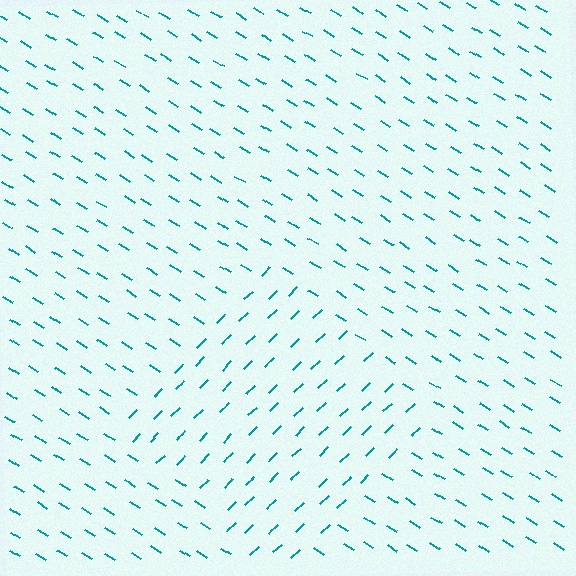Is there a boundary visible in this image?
Yes, there is a texture boundary formed by a change in line orientation.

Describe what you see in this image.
The image is filled with small teal line segments. A diamond region in the image has lines oriented differently from the surrounding lines, creating a visible texture boundary.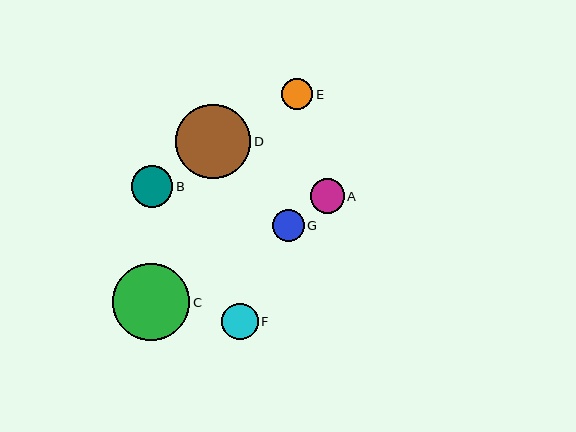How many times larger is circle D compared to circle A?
Circle D is approximately 2.2 times the size of circle A.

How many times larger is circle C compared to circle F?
Circle C is approximately 2.1 times the size of circle F.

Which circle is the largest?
Circle C is the largest with a size of approximately 77 pixels.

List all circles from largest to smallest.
From largest to smallest: C, D, B, F, A, G, E.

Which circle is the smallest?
Circle E is the smallest with a size of approximately 31 pixels.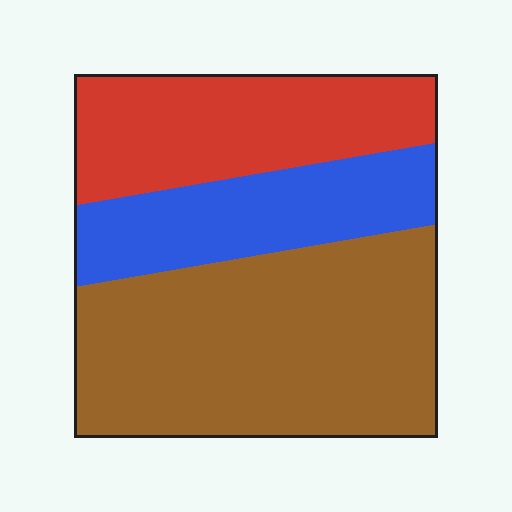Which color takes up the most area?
Brown, at roughly 50%.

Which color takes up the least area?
Blue, at roughly 20%.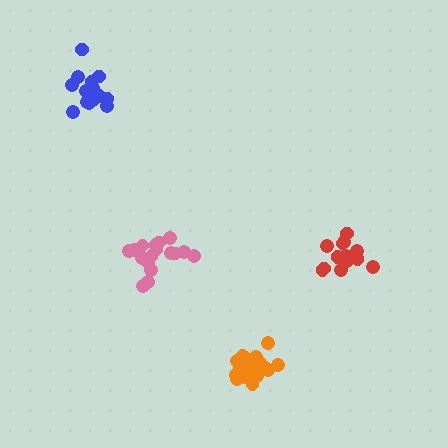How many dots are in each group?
Group 1: 17 dots, Group 2: 15 dots, Group 3: 20 dots, Group 4: 15 dots (67 total).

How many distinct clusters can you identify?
There are 4 distinct clusters.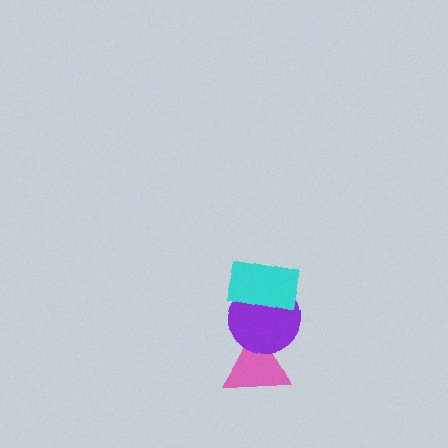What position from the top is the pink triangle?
The pink triangle is 3rd from the top.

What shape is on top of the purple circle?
The cyan rectangle is on top of the purple circle.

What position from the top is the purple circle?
The purple circle is 2nd from the top.